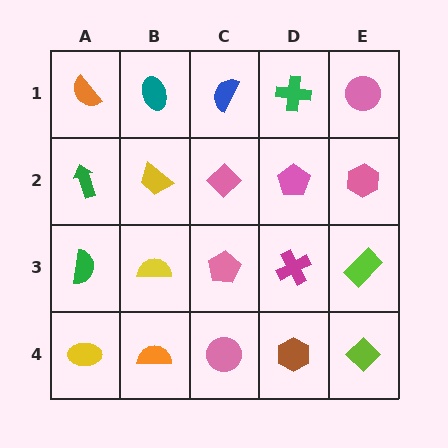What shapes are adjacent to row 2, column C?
A blue semicircle (row 1, column C), a pink pentagon (row 3, column C), a yellow trapezoid (row 2, column B), a pink pentagon (row 2, column D).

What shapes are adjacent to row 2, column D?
A green cross (row 1, column D), a magenta cross (row 3, column D), a pink diamond (row 2, column C), a pink hexagon (row 2, column E).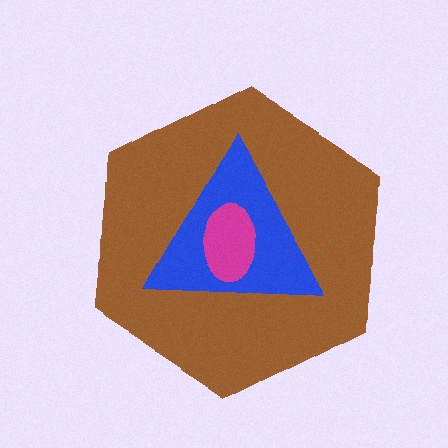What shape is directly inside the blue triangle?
The magenta ellipse.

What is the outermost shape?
The brown hexagon.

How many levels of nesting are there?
3.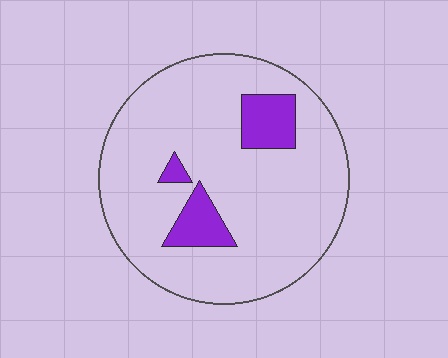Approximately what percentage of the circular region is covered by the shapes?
Approximately 15%.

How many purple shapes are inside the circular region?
3.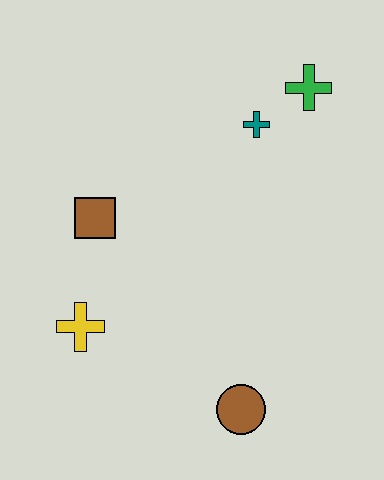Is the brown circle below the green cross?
Yes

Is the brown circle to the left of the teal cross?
Yes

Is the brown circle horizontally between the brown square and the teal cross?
Yes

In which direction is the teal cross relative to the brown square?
The teal cross is to the right of the brown square.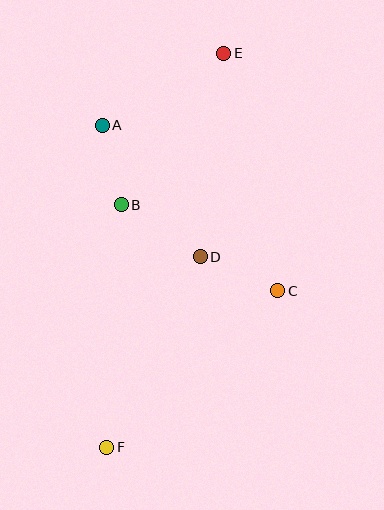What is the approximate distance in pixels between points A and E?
The distance between A and E is approximately 141 pixels.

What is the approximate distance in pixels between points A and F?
The distance between A and F is approximately 322 pixels.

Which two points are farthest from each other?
Points E and F are farthest from each other.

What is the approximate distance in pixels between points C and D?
The distance between C and D is approximately 84 pixels.